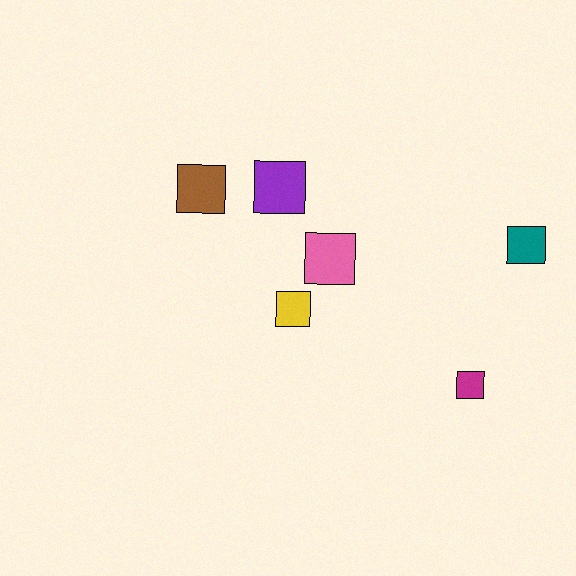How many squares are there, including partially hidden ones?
There are 6 squares.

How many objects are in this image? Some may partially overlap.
There are 6 objects.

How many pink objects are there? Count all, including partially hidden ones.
There is 1 pink object.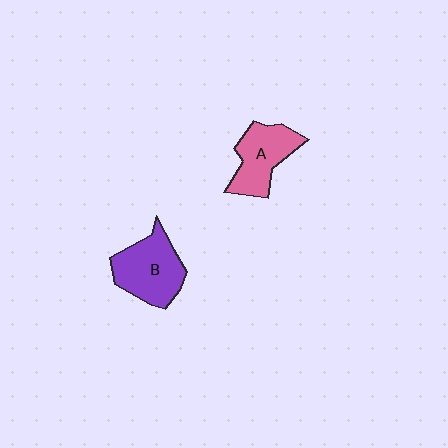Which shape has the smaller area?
Shape A (pink).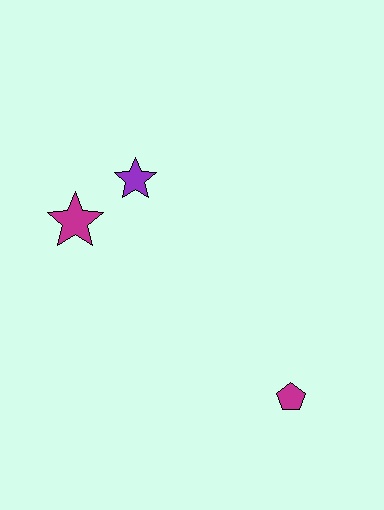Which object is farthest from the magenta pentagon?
The magenta star is farthest from the magenta pentagon.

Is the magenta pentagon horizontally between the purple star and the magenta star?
No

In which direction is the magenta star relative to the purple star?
The magenta star is to the left of the purple star.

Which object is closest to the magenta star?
The purple star is closest to the magenta star.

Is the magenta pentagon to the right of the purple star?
Yes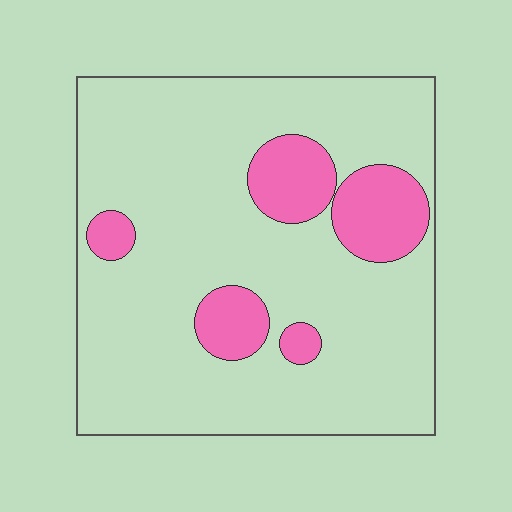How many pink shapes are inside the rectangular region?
5.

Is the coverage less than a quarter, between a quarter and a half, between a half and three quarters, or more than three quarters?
Less than a quarter.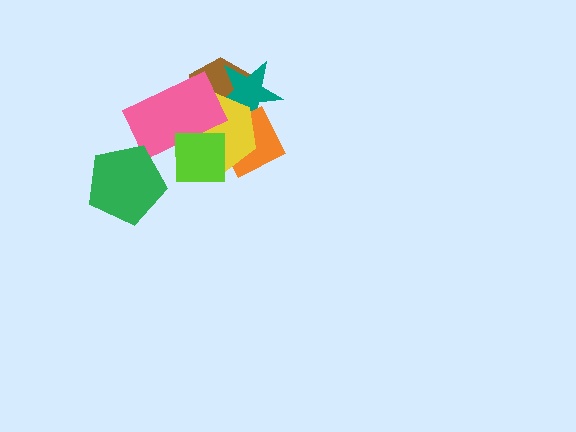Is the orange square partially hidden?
Yes, it is partially covered by another shape.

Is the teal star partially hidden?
Yes, it is partially covered by another shape.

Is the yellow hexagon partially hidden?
Yes, it is partially covered by another shape.